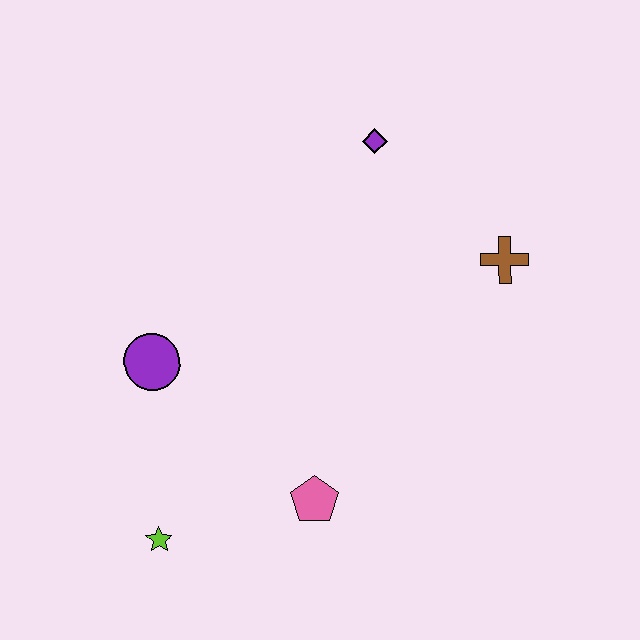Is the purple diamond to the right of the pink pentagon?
Yes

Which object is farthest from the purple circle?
The brown cross is farthest from the purple circle.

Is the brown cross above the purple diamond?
No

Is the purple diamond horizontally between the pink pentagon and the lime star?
No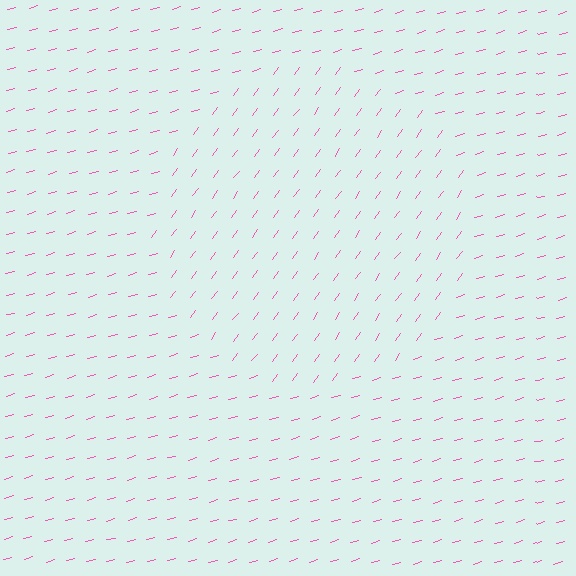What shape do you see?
I see a circle.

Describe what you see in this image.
The image is filled with small pink line segments. A circle region in the image has lines oriented differently from the surrounding lines, creating a visible texture boundary.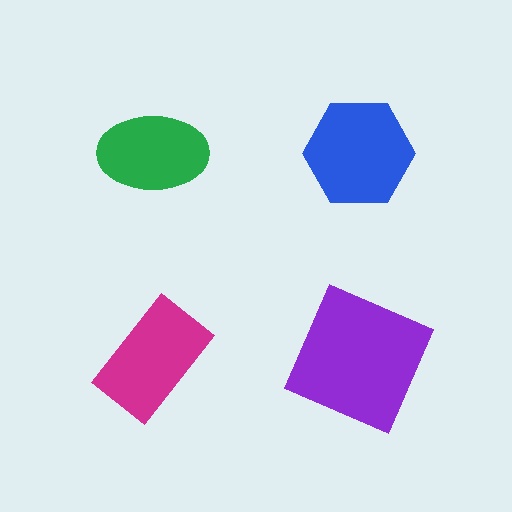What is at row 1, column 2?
A blue hexagon.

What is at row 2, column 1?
A magenta rectangle.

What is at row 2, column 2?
A purple square.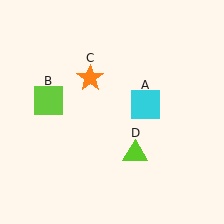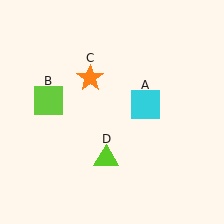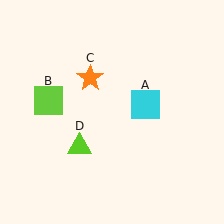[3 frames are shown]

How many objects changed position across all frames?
1 object changed position: lime triangle (object D).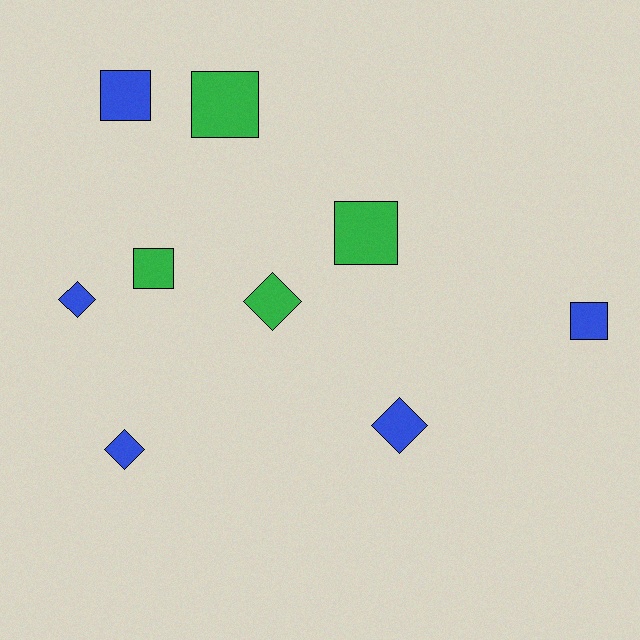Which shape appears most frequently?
Square, with 5 objects.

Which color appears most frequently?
Blue, with 5 objects.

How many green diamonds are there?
There is 1 green diamond.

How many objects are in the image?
There are 9 objects.